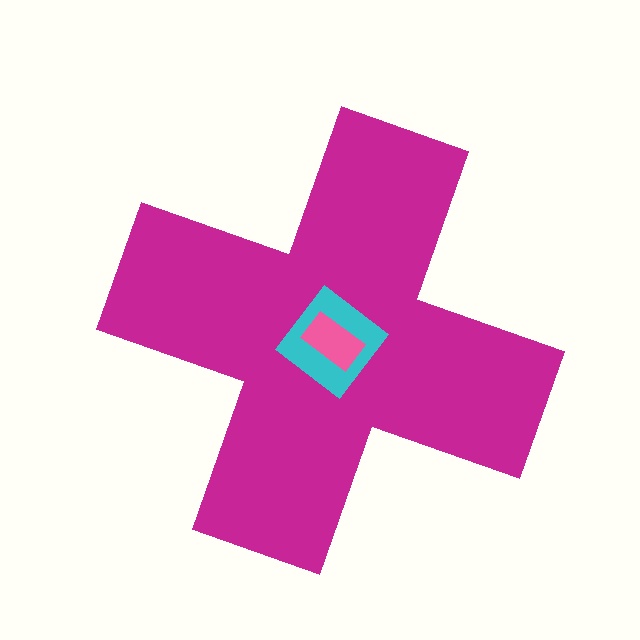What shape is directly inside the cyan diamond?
The pink rectangle.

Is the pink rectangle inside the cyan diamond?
Yes.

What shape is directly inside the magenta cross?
The cyan diamond.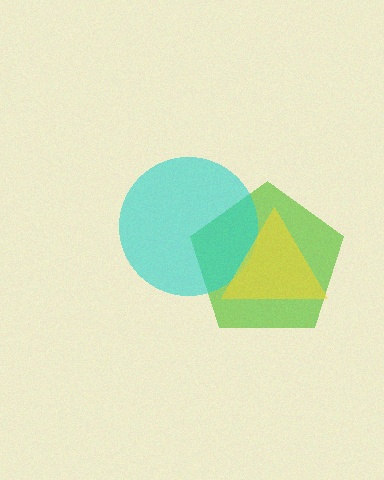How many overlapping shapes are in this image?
There are 3 overlapping shapes in the image.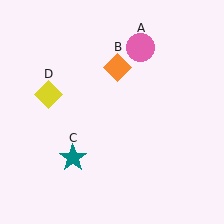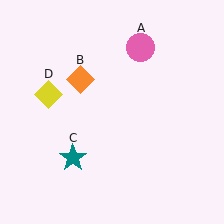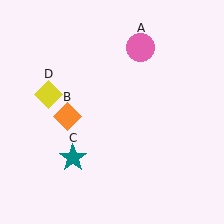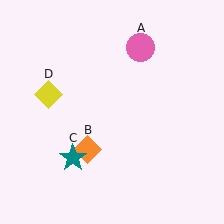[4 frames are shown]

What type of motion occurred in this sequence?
The orange diamond (object B) rotated counterclockwise around the center of the scene.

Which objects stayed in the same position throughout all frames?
Pink circle (object A) and teal star (object C) and yellow diamond (object D) remained stationary.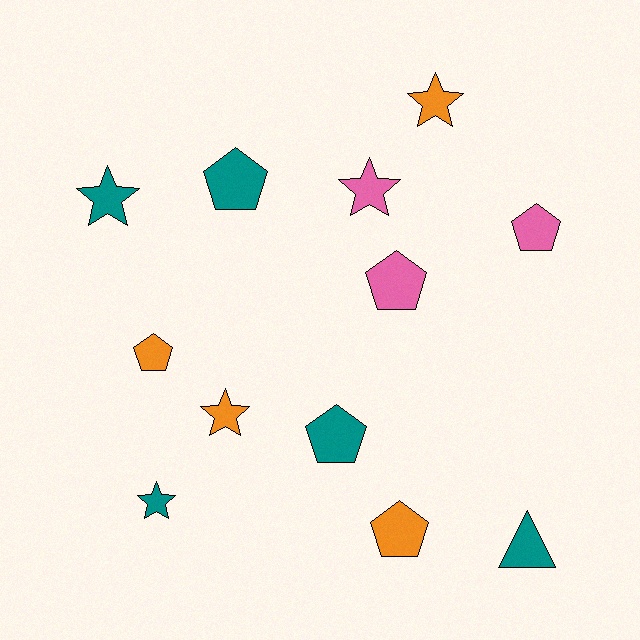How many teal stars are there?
There are 2 teal stars.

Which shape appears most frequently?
Pentagon, with 6 objects.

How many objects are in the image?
There are 12 objects.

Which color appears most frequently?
Teal, with 5 objects.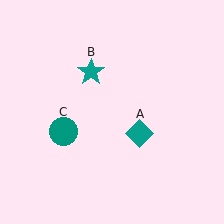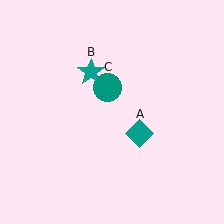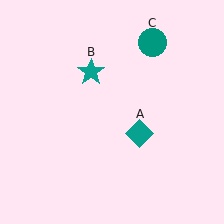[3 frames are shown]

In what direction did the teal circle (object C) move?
The teal circle (object C) moved up and to the right.